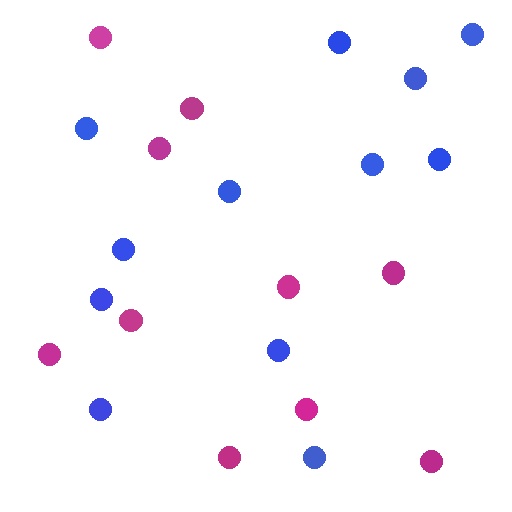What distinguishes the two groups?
There are 2 groups: one group of blue circles (12) and one group of magenta circles (10).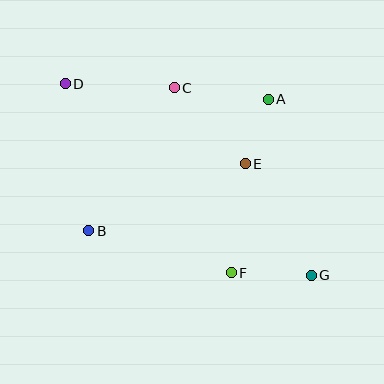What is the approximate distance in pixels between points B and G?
The distance between B and G is approximately 227 pixels.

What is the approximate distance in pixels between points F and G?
The distance between F and G is approximately 80 pixels.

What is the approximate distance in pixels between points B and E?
The distance between B and E is approximately 170 pixels.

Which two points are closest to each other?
Points A and E are closest to each other.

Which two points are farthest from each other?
Points D and G are farthest from each other.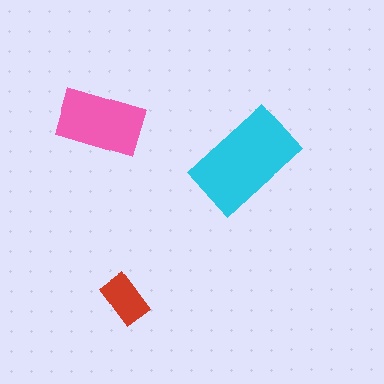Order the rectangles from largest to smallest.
the cyan one, the pink one, the red one.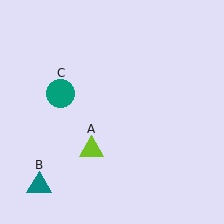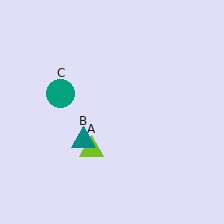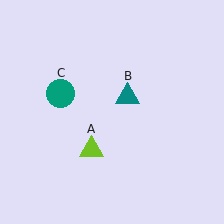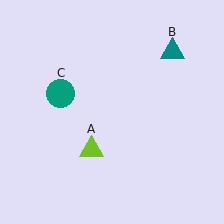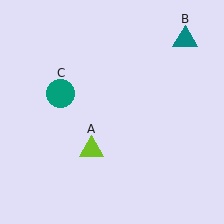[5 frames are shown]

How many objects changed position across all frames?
1 object changed position: teal triangle (object B).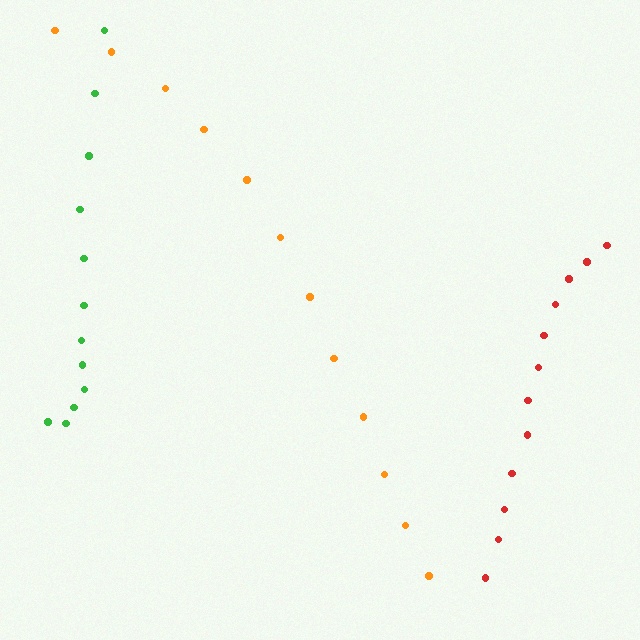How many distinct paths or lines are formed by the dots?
There are 3 distinct paths.